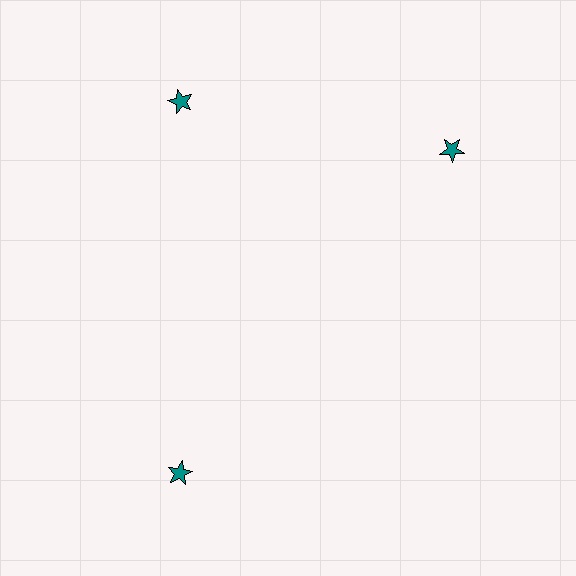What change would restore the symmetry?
The symmetry would be restored by rotating it back into even spacing with its neighbors so that all 3 stars sit at equal angles and equal distance from the center.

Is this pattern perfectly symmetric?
No. The 3 teal stars are arranged in a ring, but one element near the 3 o'clock position is rotated out of alignment along the ring, breaking the 3-fold rotational symmetry.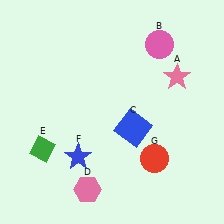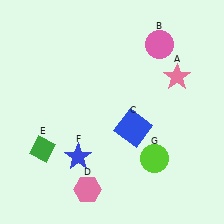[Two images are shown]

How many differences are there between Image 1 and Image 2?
There is 1 difference between the two images.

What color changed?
The circle (G) changed from red in Image 1 to lime in Image 2.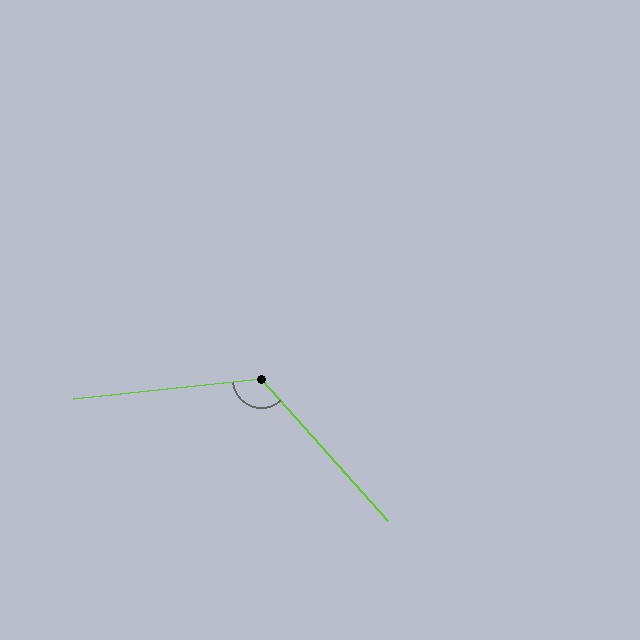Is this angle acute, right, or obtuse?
It is obtuse.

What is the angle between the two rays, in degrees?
Approximately 126 degrees.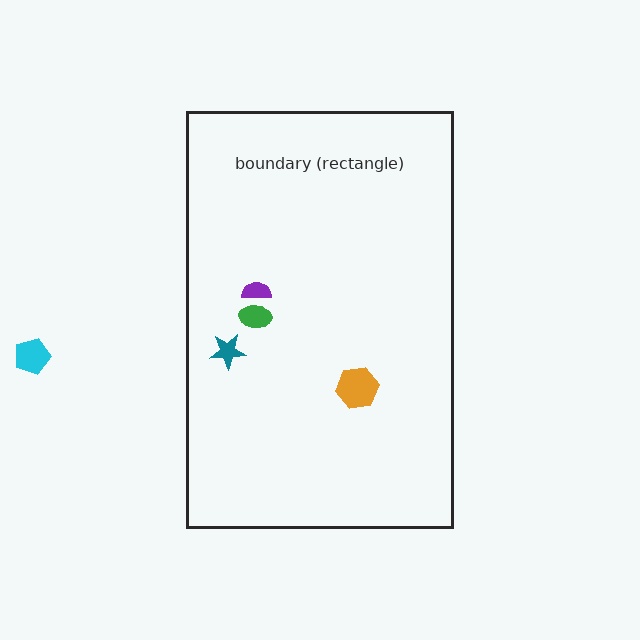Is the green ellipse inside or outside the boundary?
Inside.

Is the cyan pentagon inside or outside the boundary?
Outside.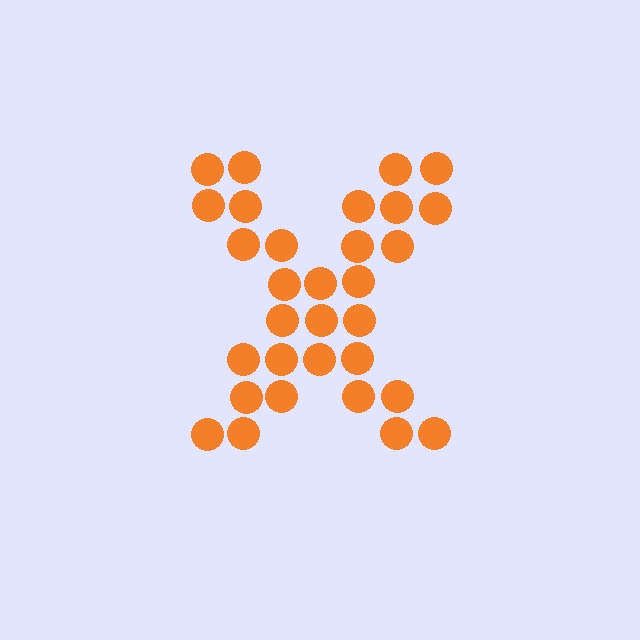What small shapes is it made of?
It is made of small circles.